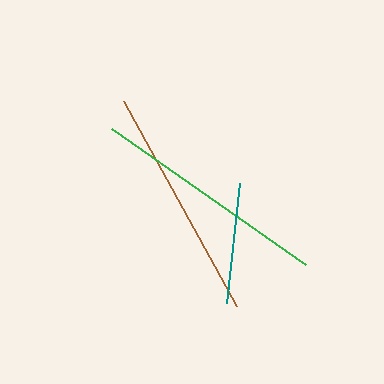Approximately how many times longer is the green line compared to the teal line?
The green line is approximately 2.0 times the length of the teal line.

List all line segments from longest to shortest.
From longest to shortest: green, brown, teal.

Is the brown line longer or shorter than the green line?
The green line is longer than the brown line.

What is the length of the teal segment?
The teal segment is approximately 121 pixels long.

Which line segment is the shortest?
The teal line is the shortest at approximately 121 pixels.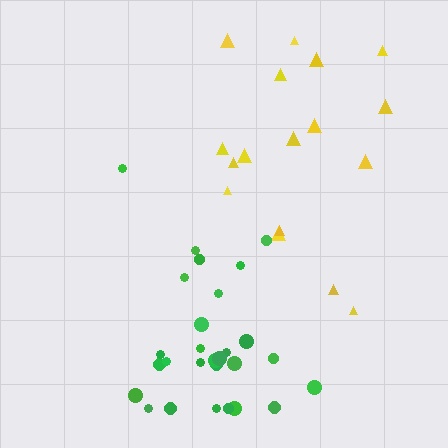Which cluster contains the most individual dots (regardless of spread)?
Green (29).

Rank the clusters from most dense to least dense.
green, yellow.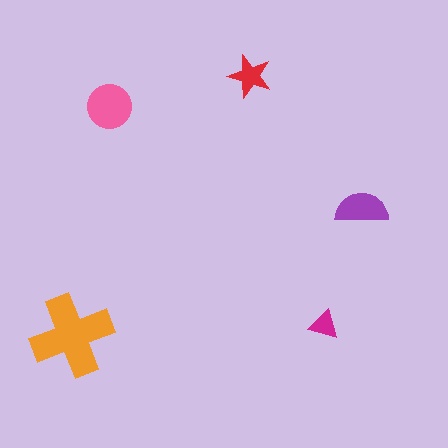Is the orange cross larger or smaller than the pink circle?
Larger.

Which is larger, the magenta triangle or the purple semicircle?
The purple semicircle.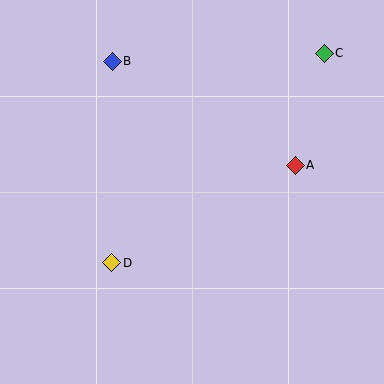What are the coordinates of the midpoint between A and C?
The midpoint between A and C is at (310, 109).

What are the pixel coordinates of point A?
Point A is at (295, 165).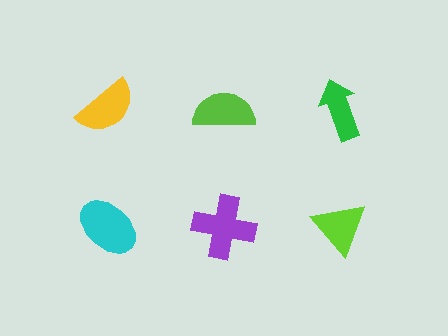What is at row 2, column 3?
A lime triangle.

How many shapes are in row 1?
3 shapes.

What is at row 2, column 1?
A cyan ellipse.